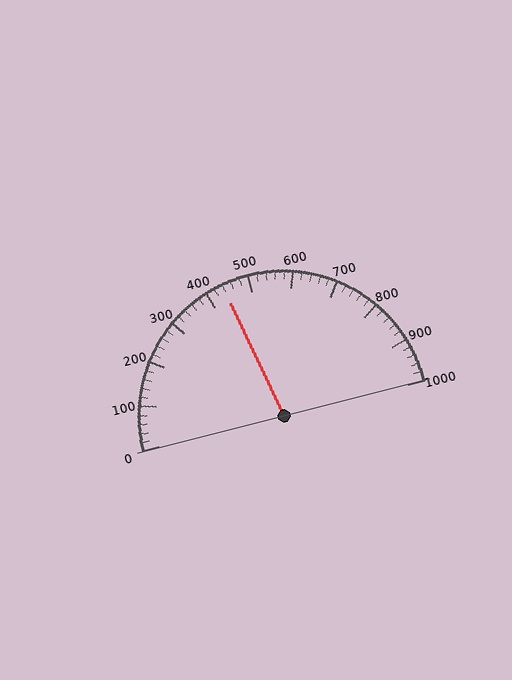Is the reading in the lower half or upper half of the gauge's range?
The reading is in the lower half of the range (0 to 1000).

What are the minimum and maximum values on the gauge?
The gauge ranges from 0 to 1000.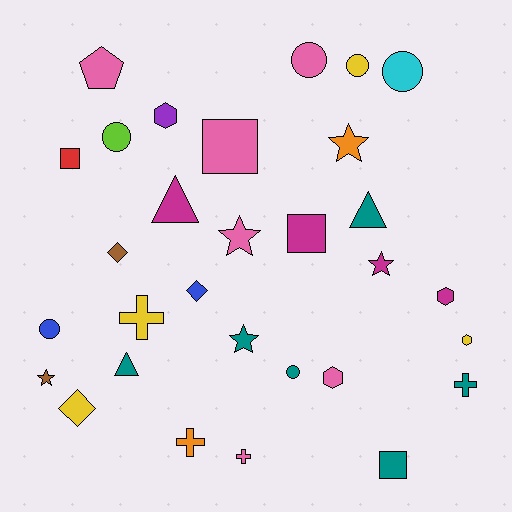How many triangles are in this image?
There are 3 triangles.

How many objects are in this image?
There are 30 objects.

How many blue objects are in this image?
There are 2 blue objects.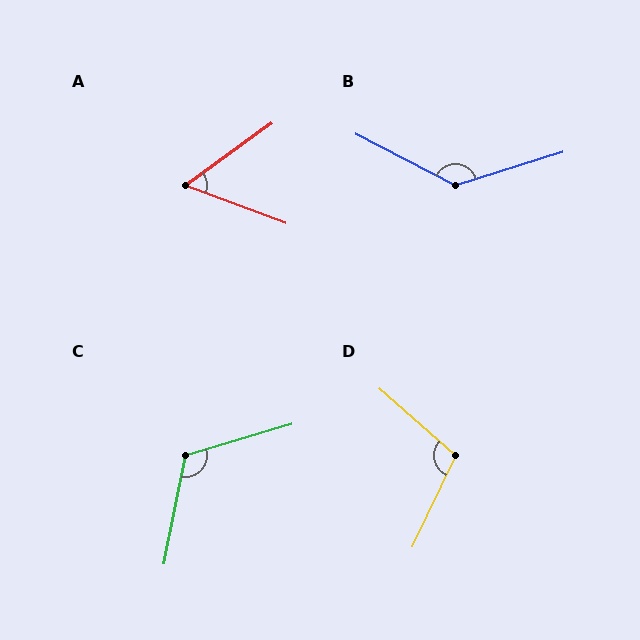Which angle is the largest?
B, at approximately 135 degrees.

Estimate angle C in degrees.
Approximately 118 degrees.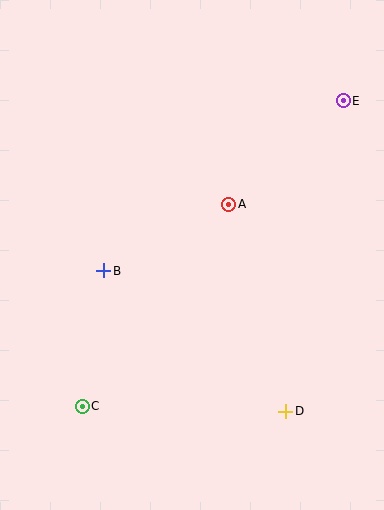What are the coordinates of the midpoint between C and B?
The midpoint between C and B is at (93, 338).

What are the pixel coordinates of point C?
Point C is at (82, 406).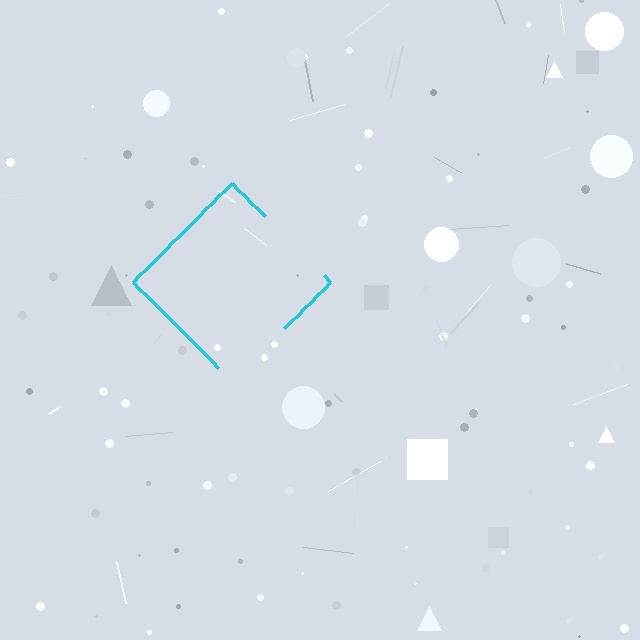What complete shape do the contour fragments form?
The contour fragments form a diamond.